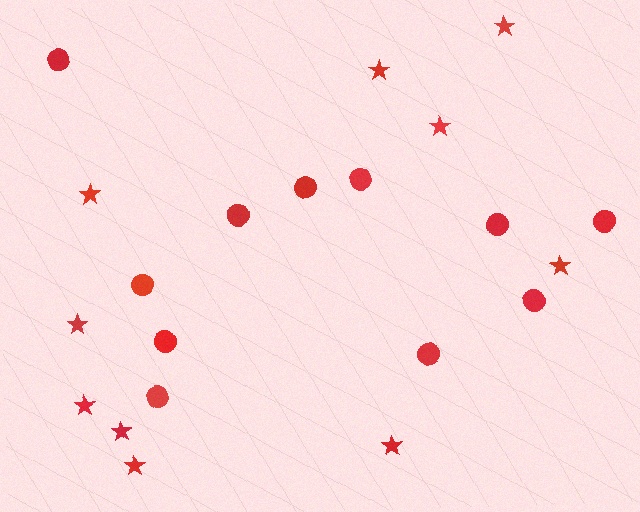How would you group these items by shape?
There are 2 groups: one group of circles (11) and one group of stars (10).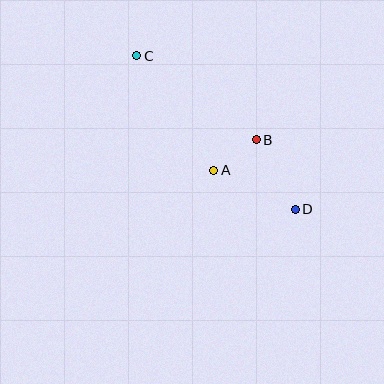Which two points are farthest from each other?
Points C and D are farthest from each other.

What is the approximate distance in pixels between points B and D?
The distance between B and D is approximately 80 pixels.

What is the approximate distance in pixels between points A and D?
The distance between A and D is approximately 91 pixels.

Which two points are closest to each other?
Points A and B are closest to each other.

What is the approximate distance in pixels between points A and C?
The distance between A and C is approximately 138 pixels.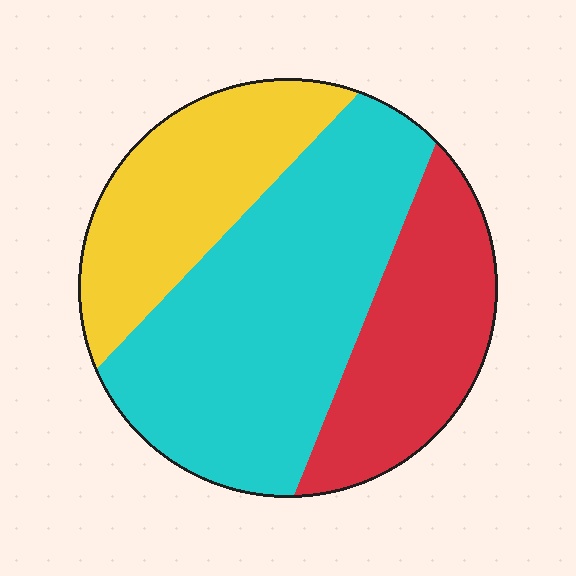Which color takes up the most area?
Cyan, at roughly 50%.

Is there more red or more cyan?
Cyan.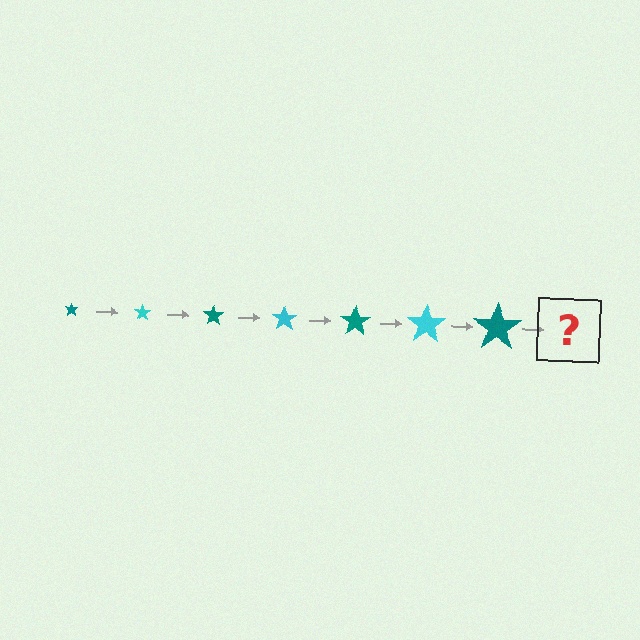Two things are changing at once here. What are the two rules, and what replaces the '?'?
The two rules are that the star grows larger each step and the color cycles through teal and cyan. The '?' should be a cyan star, larger than the previous one.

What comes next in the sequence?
The next element should be a cyan star, larger than the previous one.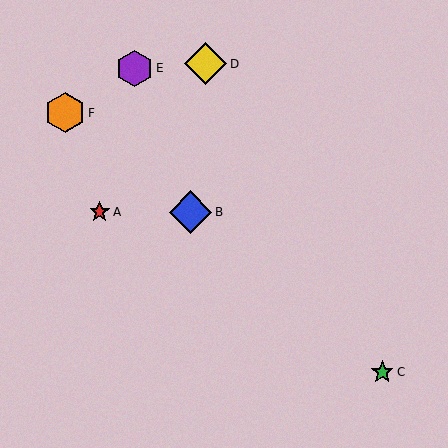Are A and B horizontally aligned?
Yes, both are at y≈212.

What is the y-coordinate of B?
Object B is at y≈212.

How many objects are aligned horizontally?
2 objects (A, B) are aligned horizontally.